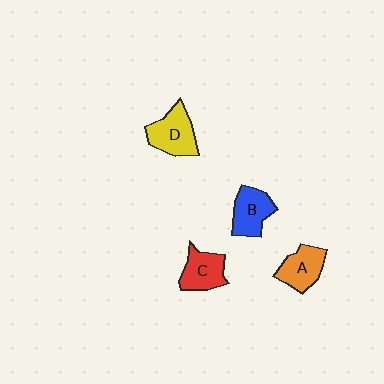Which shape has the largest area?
Shape D (yellow).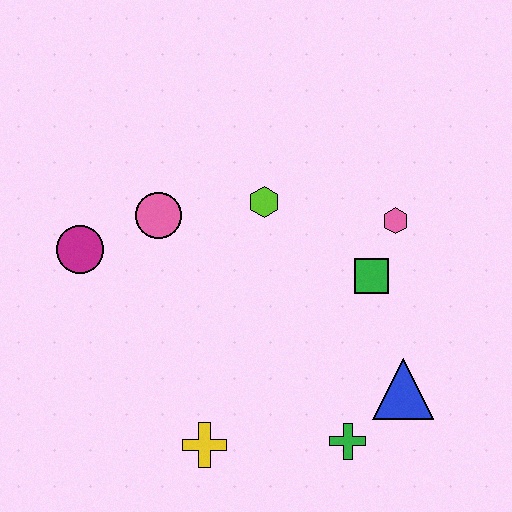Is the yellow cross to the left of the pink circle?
No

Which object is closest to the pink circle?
The magenta circle is closest to the pink circle.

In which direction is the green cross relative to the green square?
The green cross is below the green square.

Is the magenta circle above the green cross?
Yes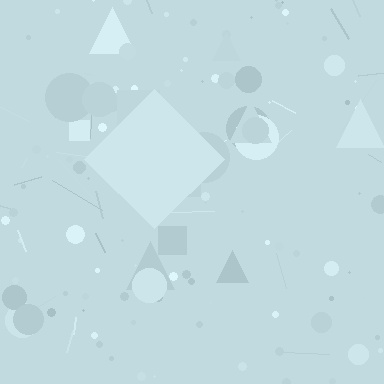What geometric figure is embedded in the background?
A diamond is embedded in the background.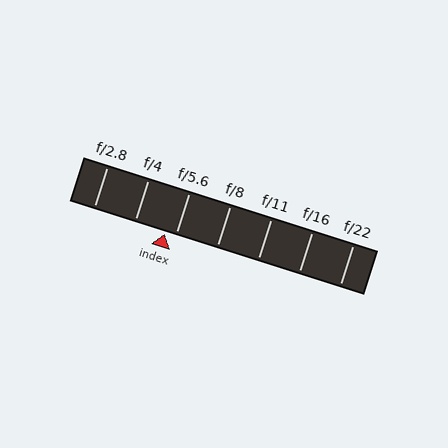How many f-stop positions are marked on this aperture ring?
There are 7 f-stop positions marked.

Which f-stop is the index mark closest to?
The index mark is closest to f/5.6.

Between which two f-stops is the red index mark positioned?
The index mark is between f/4 and f/5.6.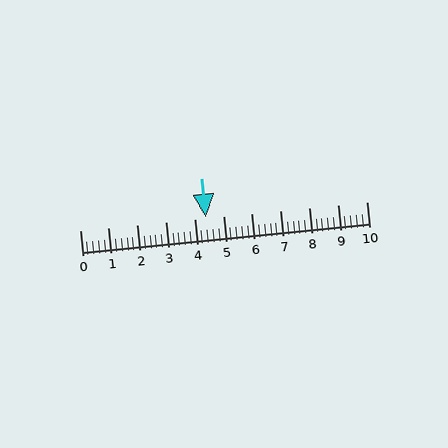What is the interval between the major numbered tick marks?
The major tick marks are spaced 1 units apart.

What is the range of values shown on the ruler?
The ruler shows values from 0 to 10.